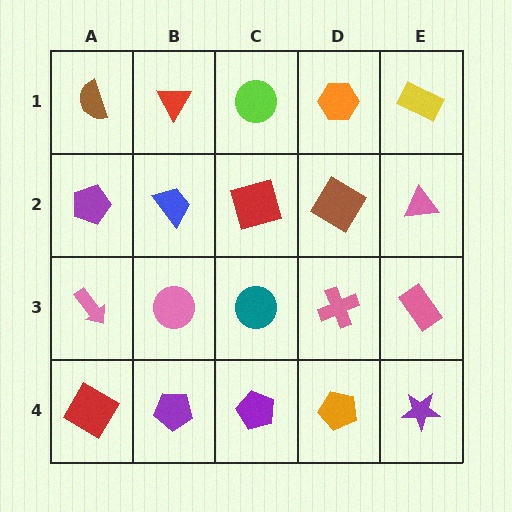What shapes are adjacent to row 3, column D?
A brown diamond (row 2, column D), an orange pentagon (row 4, column D), a teal circle (row 3, column C), a pink rectangle (row 3, column E).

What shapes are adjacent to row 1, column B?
A blue trapezoid (row 2, column B), a brown semicircle (row 1, column A), a lime circle (row 1, column C).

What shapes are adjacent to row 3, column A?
A purple pentagon (row 2, column A), a red diamond (row 4, column A), a pink circle (row 3, column B).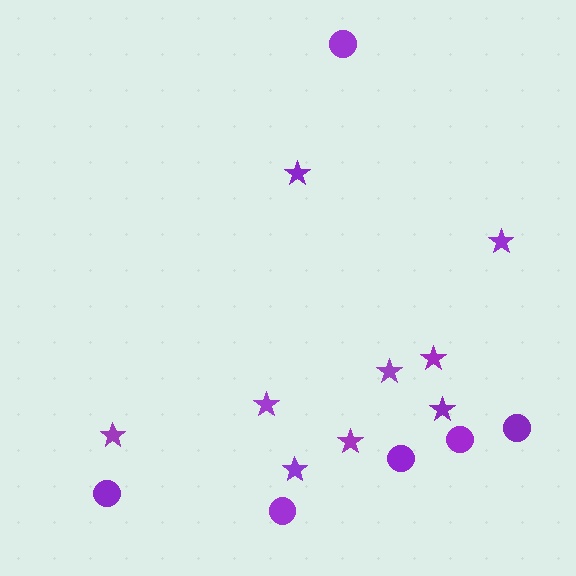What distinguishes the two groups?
There are 2 groups: one group of circles (6) and one group of stars (9).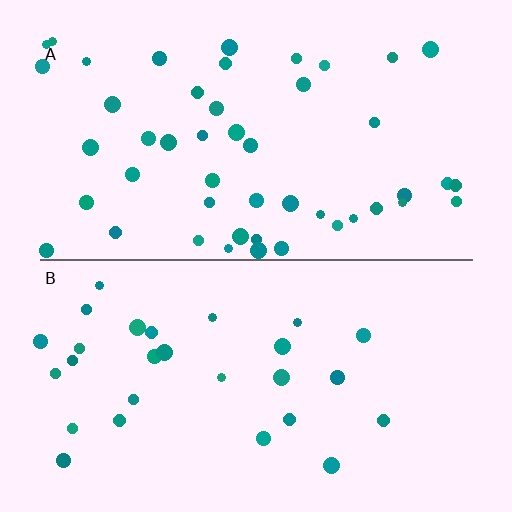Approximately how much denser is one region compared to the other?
Approximately 1.7× — region A over region B.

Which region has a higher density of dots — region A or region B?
A (the top).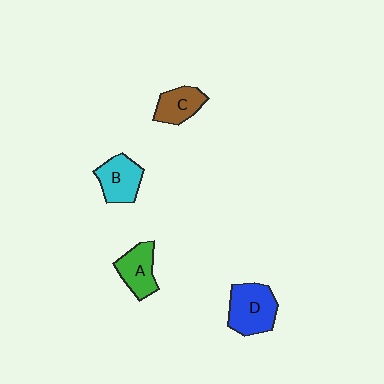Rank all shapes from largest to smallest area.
From largest to smallest: D (blue), B (cyan), A (green), C (brown).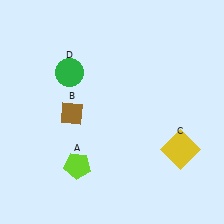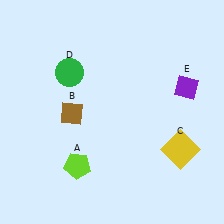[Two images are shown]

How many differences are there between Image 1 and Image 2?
There is 1 difference between the two images.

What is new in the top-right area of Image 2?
A purple diamond (E) was added in the top-right area of Image 2.